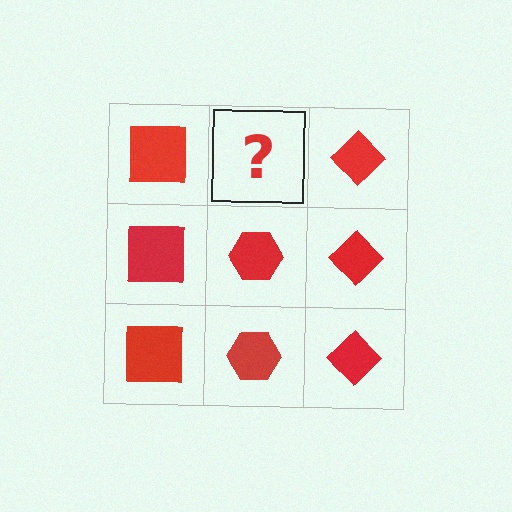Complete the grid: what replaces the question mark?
The question mark should be replaced with a red hexagon.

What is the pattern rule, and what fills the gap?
The rule is that each column has a consistent shape. The gap should be filled with a red hexagon.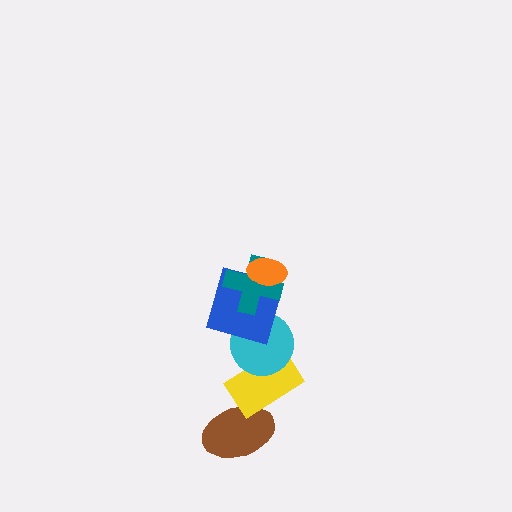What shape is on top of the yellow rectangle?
The cyan circle is on top of the yellow rectangle.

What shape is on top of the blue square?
The teal cross is on top of the blue square.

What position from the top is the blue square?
The blue square is 3rd from the top.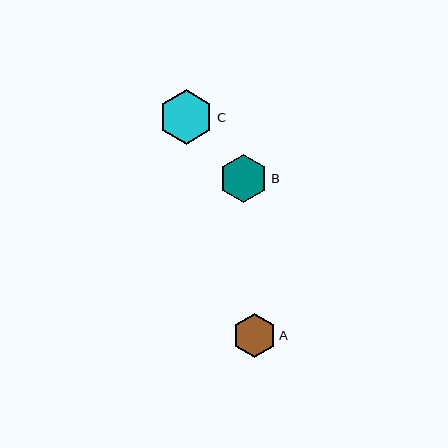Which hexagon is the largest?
Hexagon C is the largest with a size of approximately 55 pixels.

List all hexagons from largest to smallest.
From largest to smallest: C, B, A.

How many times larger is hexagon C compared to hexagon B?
Hexagon C is approximately 1.1 times the size of hexagon B.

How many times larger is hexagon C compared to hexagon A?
Hexagon C is approximately 1.3 times the size of hexagon A.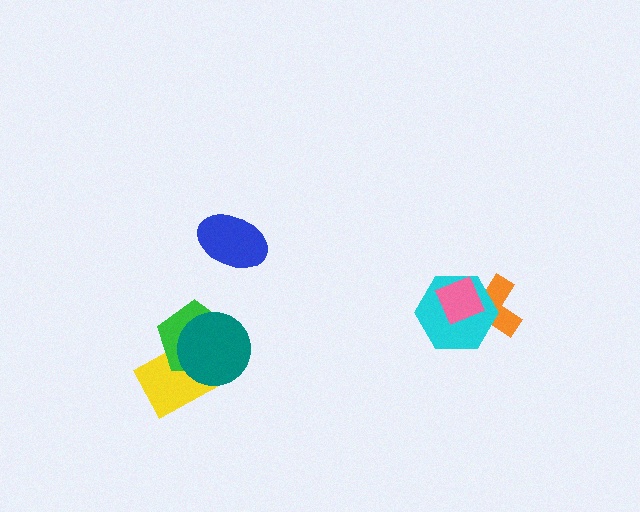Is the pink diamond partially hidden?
No, no other shape covers it.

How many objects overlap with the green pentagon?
2 objects overlap with the green pentagon.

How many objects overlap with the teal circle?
2 objects overlap with the teal circle.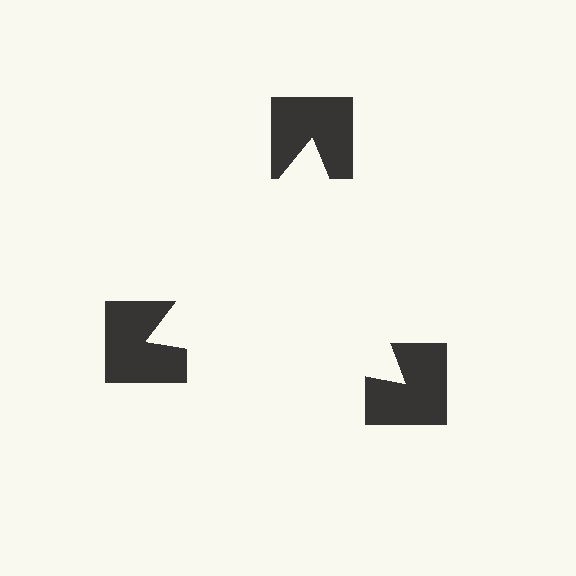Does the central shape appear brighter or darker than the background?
It typically appears slightly brighter than the background, even though no actual brightness change is drawn.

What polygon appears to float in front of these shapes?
An illusory triangle — its edges are inferred from the aligned wedge cuts in the notched squares, not physically drawn.